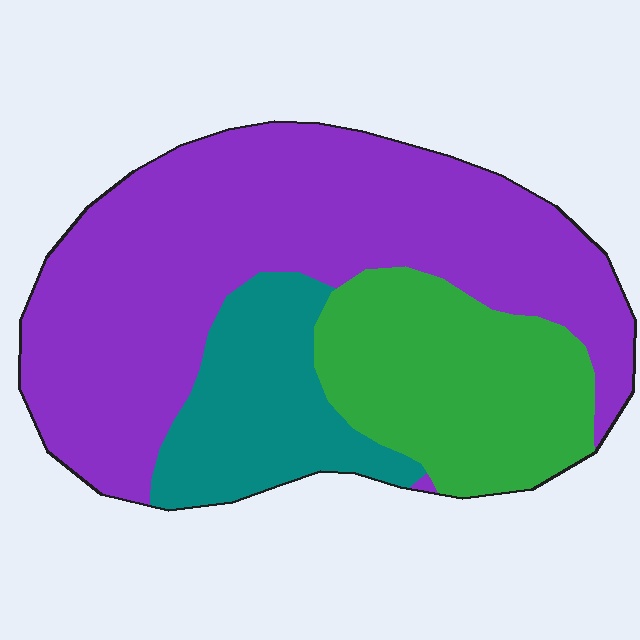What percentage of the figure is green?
Green takes up about one quarter (1/4) of the figure.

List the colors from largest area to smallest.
From largest to smallest: purple, green, teal.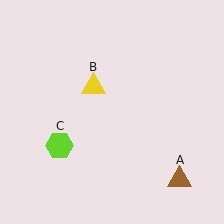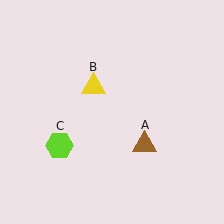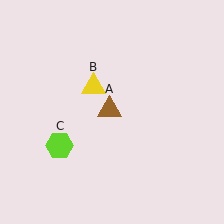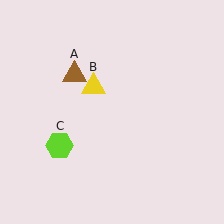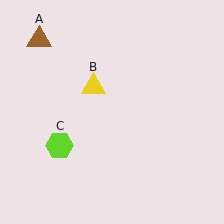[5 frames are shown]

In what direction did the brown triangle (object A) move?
The brown triangle (object A) moved up and to the left.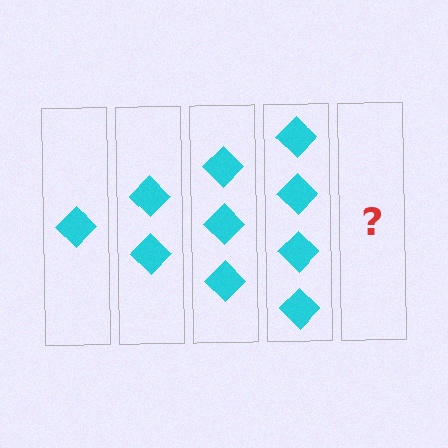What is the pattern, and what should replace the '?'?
The pattern is that each step adds one more diamond. The '?' should be 5 diamonds.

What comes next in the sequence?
The next element should be 5 diamonds.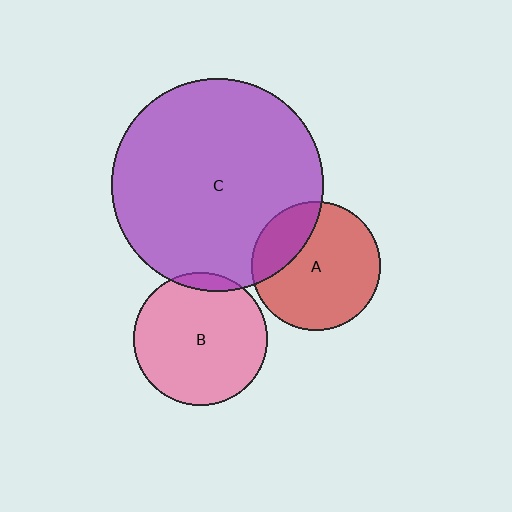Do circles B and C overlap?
Yes.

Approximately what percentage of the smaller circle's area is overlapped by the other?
Approximately 5%.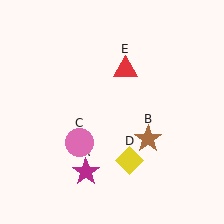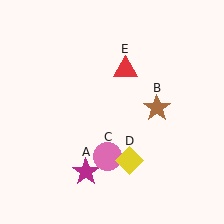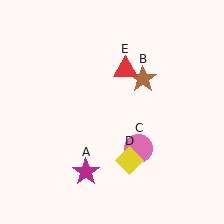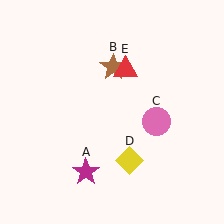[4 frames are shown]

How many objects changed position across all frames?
2 objects changed position: brown star (object B), pink circle (object C).